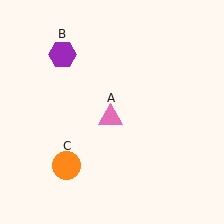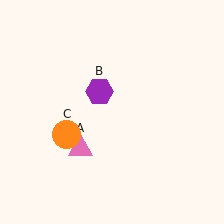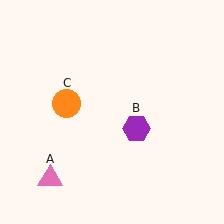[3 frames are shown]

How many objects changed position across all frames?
3 objects changed position: pink triangle (object A), purple hexagon (object B), orange circle (object C).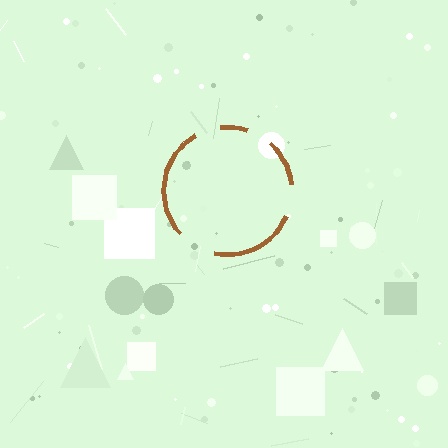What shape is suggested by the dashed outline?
The dashed outline suggests a circle.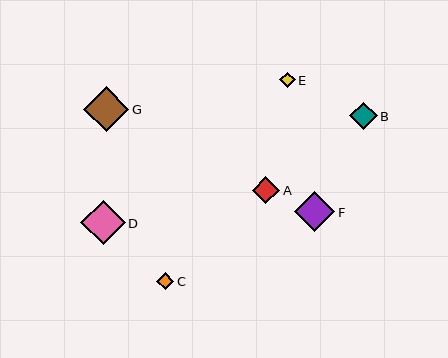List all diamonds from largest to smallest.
From largest to smallest: G, D, F, A, B, C, E.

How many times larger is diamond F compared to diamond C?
Diamond F is approximately 2.4 times the size of diamond C.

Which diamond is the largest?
Diamond G is the largest with a size of approximately 45 pixels.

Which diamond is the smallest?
Diamond E is the smallest with a size of approximately 16 pixels.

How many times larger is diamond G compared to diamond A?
Diamond G is approximately 1.6 times the size of diamond A.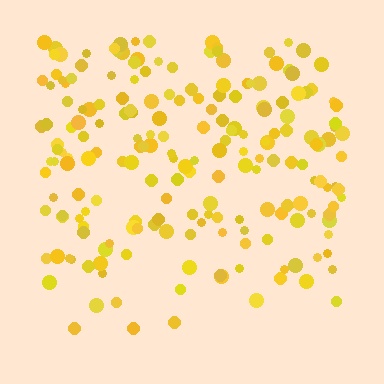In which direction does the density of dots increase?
From bottom to top, with the top side densest.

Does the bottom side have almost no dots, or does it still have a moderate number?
Still a moderate number, just noticeably fewer than the top.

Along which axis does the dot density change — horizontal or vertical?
Vertical.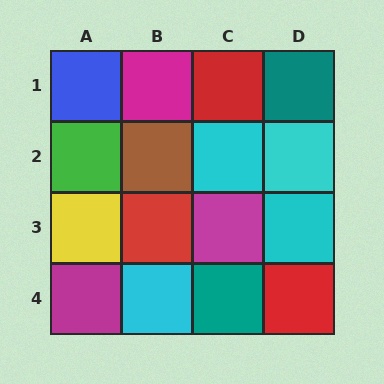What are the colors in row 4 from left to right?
Magenta, cyan, teal, red.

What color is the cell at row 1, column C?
Red.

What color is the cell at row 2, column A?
Green.